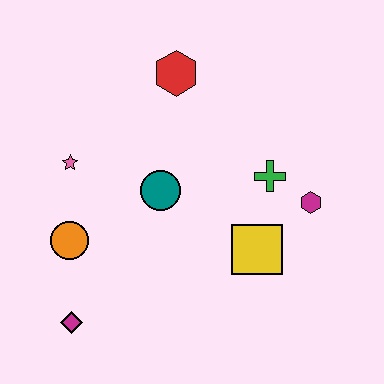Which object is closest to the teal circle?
The pink star is closest to the teal circle.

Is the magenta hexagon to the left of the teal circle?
No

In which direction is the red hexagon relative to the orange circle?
The red hexagon is above the orange circle.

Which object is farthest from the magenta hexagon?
The magenta diamond is farthest from the magenta hexagon.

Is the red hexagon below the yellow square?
No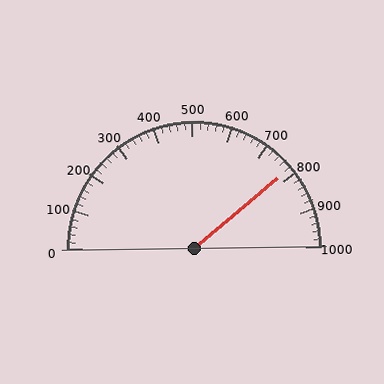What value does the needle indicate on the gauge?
The needle indicates approximately 780.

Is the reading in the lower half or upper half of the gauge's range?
The reading is in the upper half of the range (0 to 1000).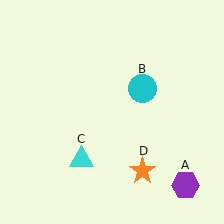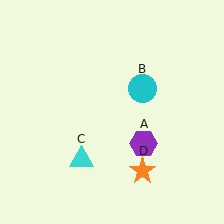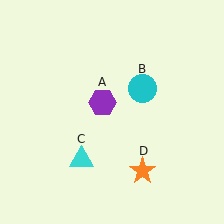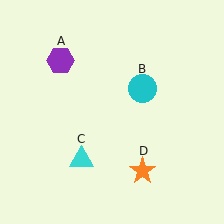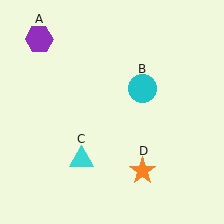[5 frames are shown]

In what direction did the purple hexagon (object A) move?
The purple hexagon (object A) moved up and to the left.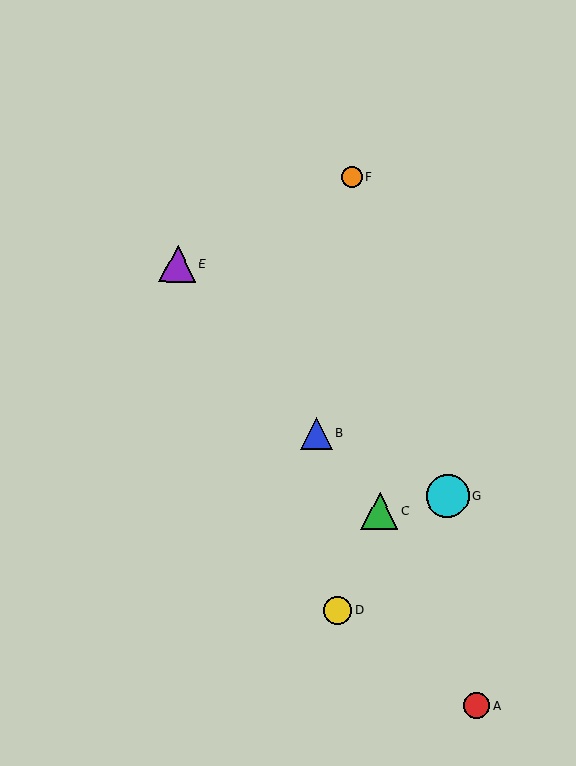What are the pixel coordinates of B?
Object B is at (316, 434).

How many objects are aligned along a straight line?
3 objects (B, C, E) are aligned along a straight line.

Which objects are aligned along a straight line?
Objects B, C, E are aligned along a straight line.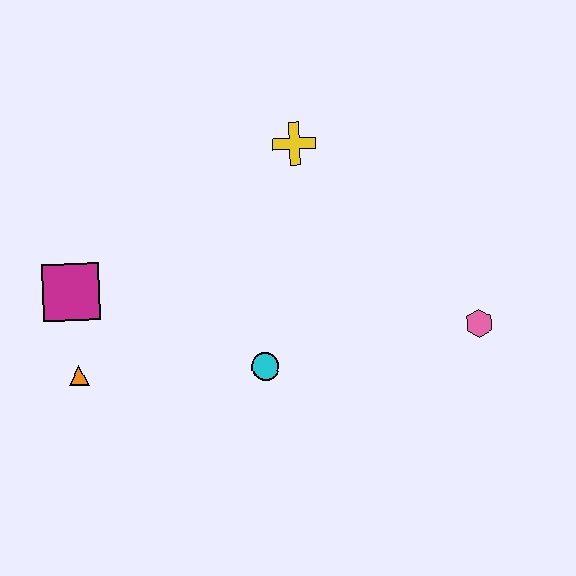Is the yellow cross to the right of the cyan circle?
Yes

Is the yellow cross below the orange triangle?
No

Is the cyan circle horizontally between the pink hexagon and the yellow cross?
No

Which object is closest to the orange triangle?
The magenta square is closest to the orange triangle.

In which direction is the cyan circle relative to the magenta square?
The cyan circle is to the right of the magenta square.